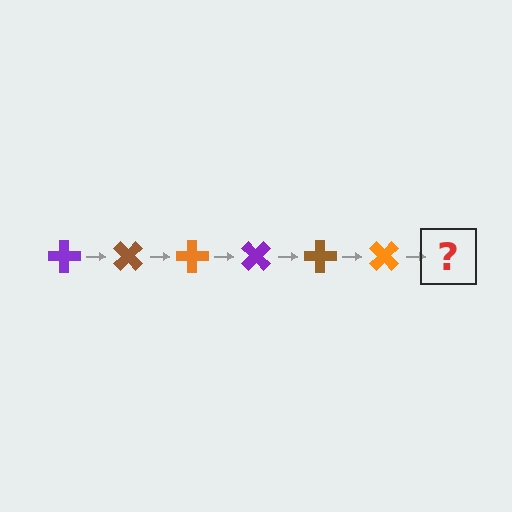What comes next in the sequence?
The next element should be a purple cross, rotated 270 degrees from the start.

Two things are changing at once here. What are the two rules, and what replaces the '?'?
The two rules are that it rotates 45 degrees each step and the color cycles through purple, brown, and orange. The '?' should be a purple cross, rotated 270 degrees from the start.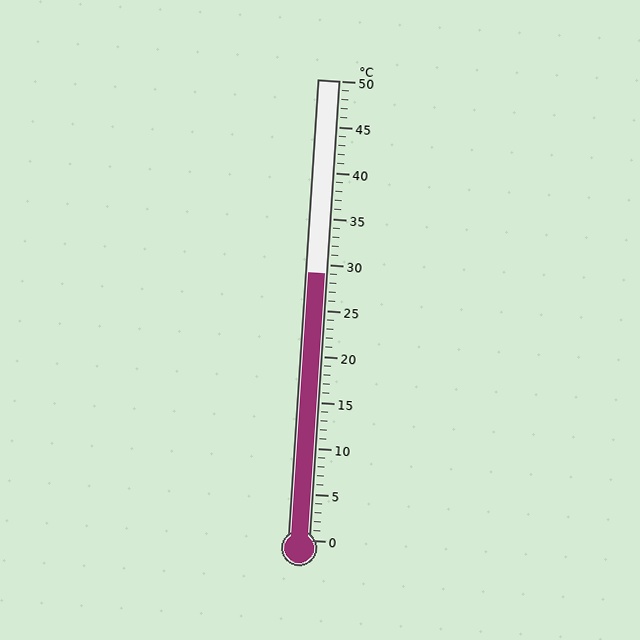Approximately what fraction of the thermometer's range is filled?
The thermometer is filled to approximately 60% of its range.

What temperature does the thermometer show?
The thermometer shows approximately 29°C.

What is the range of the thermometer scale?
The thermometer scale ranges from 0°C to 50°C.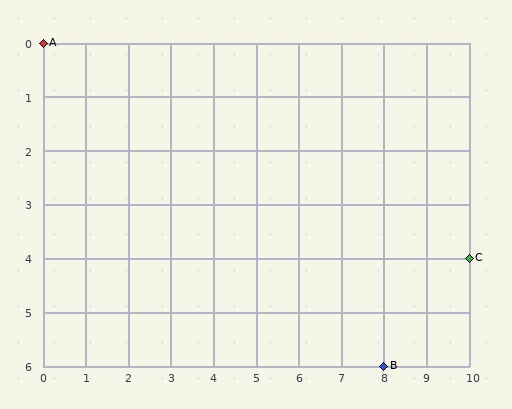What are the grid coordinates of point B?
Point B is at grid coordinates (8, 6).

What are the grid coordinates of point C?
Point C is at grid coordinates (10, 4).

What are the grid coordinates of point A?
Point A is at grid coordinates (0, 0).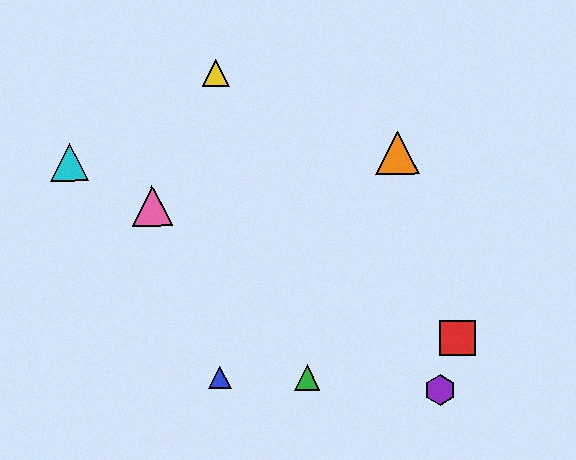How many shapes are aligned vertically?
2 shapes (the blue triangle, the yellow triangle) are aligned vertically.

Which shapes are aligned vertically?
The blue triangle, the yellow triangle are aligned vertically.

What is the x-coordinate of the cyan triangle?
The cyan triangle is at x≈70.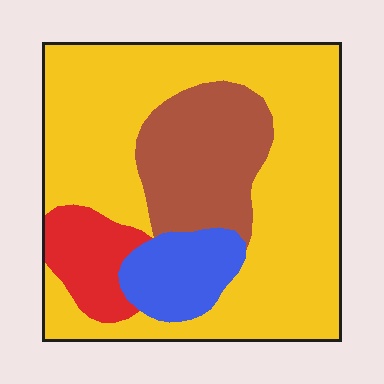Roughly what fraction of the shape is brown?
Brown takes up less than a quarter of the shape.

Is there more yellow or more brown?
Yellow.